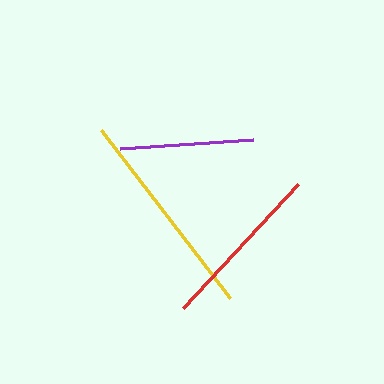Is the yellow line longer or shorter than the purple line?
The yellow line is longer than the purple line.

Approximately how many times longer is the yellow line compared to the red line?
The yellow line is approximately 1.2 times the length of the red line.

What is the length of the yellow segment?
The yellow segment is approximately 211 pixels long.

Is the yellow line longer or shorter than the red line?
The yellow line is longer than the red line.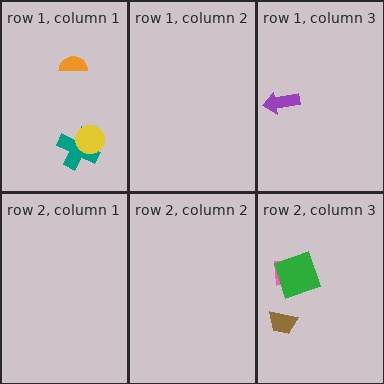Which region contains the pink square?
The row 2, column 3 region.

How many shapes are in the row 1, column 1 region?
3.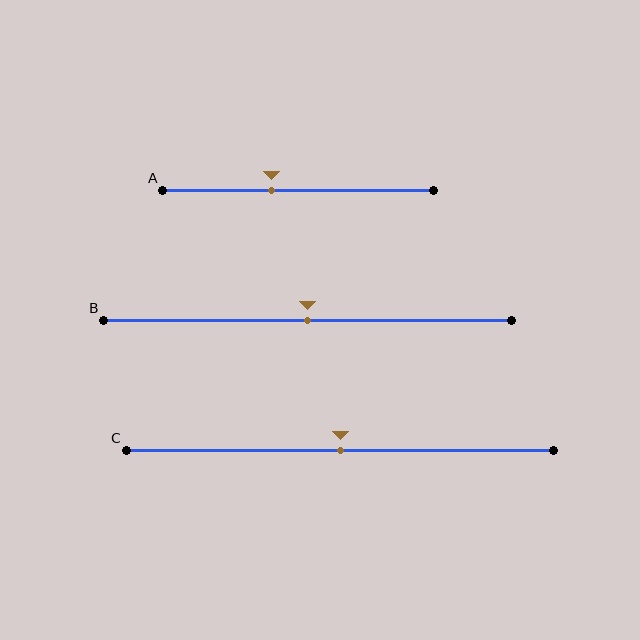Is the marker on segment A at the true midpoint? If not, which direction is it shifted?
No, the marker on segment A is shifted to the left by about 10% of the segment length.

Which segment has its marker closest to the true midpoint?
Segment B has its marker closest to the true midpoint.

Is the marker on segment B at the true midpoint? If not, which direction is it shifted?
Yes, the marker on segment B is at the true midpoint.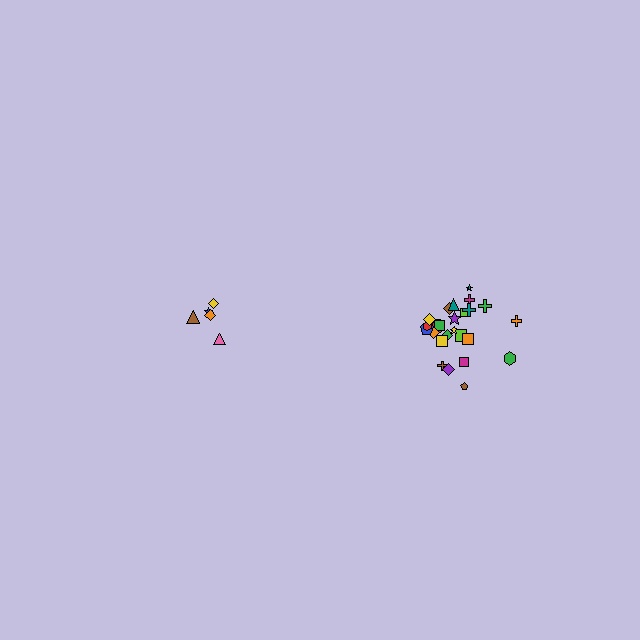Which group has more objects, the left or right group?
The right group.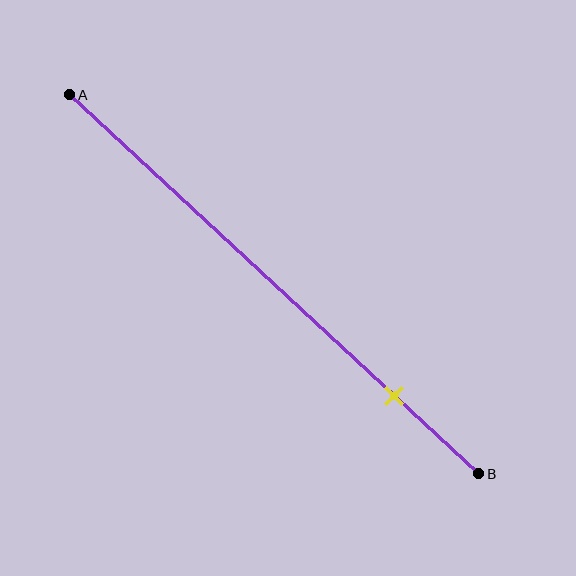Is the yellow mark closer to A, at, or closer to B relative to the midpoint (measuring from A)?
The yellow mark is closer to point B than the midpoint of segment AB.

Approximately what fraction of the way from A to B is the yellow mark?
The yellow mark is approximately 80% of the way from A to B.